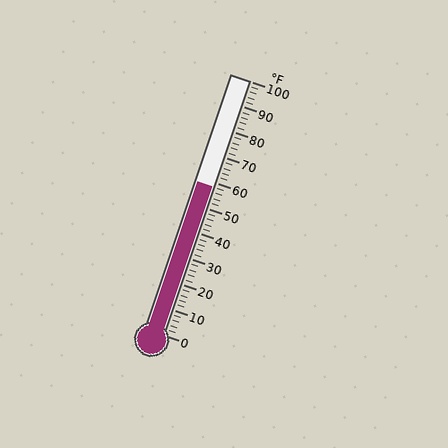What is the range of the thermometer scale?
The thermometer scale ranges from 0°F to 100°F.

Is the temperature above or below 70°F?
The temperature is below 70°F.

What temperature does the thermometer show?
The thermometer shows approximately 58°F.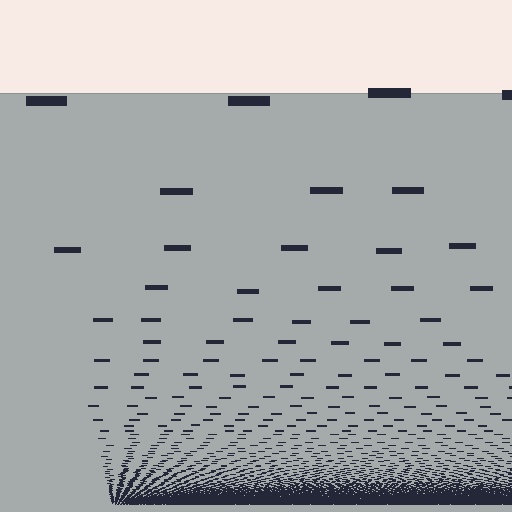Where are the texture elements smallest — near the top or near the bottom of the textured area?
Near the bottom.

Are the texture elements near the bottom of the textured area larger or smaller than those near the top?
Smaller. The gradient is inverted — elements near the bottom are smaller and denser.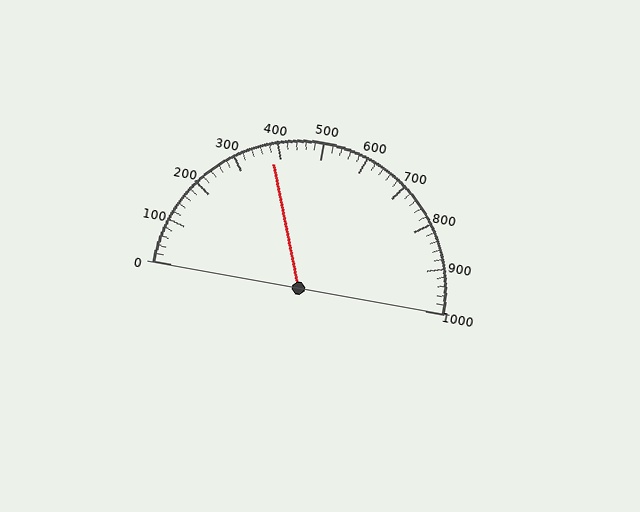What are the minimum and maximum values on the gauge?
The gauge ranges from 0 to 1000.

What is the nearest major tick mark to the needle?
The nearest major tick mark is 400.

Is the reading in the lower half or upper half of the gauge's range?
The reading is in the lower half of the range (0 to 1000).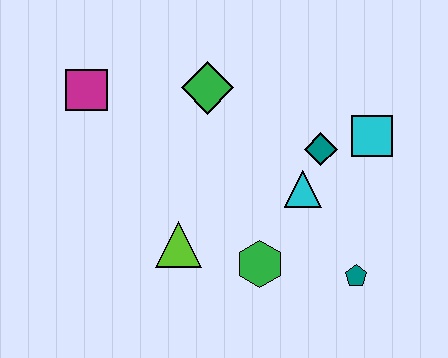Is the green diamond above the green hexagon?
Yes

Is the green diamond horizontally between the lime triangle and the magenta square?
No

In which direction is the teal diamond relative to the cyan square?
The teal diamond is to the left of the cyan square.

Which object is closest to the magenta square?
The green diamond is closest to the magenta square.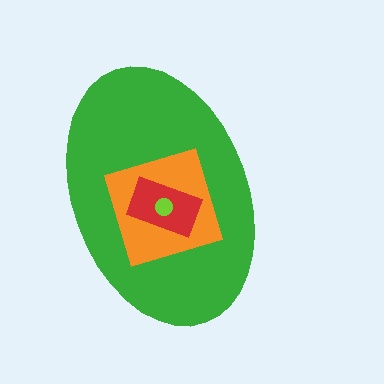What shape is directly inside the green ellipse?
The orange square.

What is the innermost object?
The lime circle.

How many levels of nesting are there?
4.